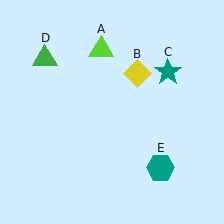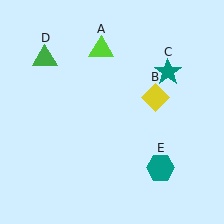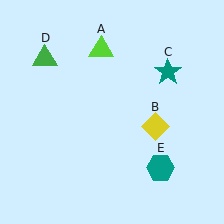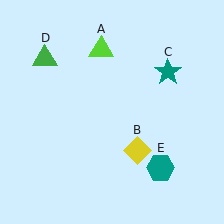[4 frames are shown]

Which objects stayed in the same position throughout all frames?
Lime triangle (object A) and teal star (object C) and green triangle (object D) and teal hexagon (object E) remained stationary.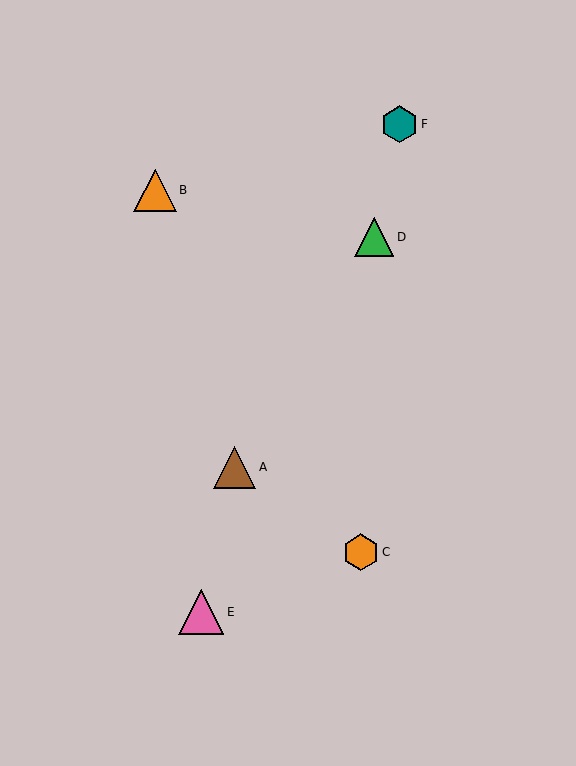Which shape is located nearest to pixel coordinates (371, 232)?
The green triangle (labeled D) at (374, 237) is nearest to that location.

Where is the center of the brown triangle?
The center of the brown triangle is at (235, 467).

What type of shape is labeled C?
Shape C is an orange hexagon.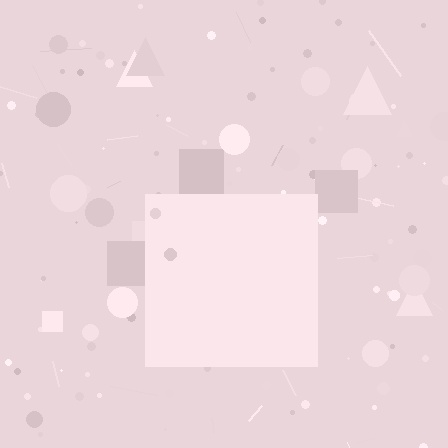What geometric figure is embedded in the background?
A square is embedded in the background.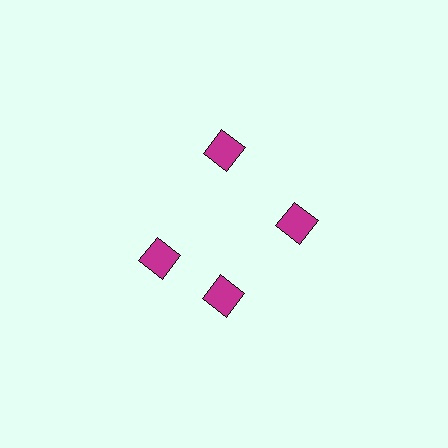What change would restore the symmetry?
The symmetry would be restored by rotating it back into even spacing with its neighbors so that all 4 squares sit at equal angles and equal distance from the center.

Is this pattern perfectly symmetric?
No. The 4 magenta squares are arranged in a ring, but one element near the 9 o'clock position is rotated out of alignment along the ring, breaking the 4-fold rotational symmetry.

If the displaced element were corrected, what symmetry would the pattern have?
It would have 4-fold rotational symmetry — the pattern would map onto itself every 90 degrees.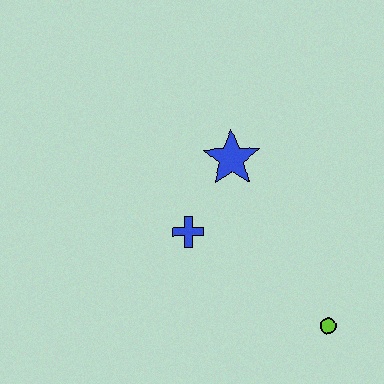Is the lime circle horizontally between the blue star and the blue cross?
No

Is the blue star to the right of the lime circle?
No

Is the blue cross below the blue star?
Yes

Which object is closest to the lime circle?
The blue cross is closest to the lime circle.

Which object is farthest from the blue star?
The lime circle is farthest from the blue star.